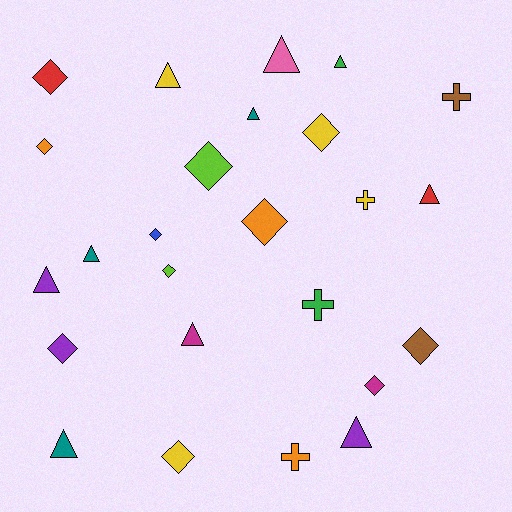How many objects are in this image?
There are 25 objects.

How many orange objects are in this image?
There are 3 orange objects.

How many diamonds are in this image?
There are 11 diamonds.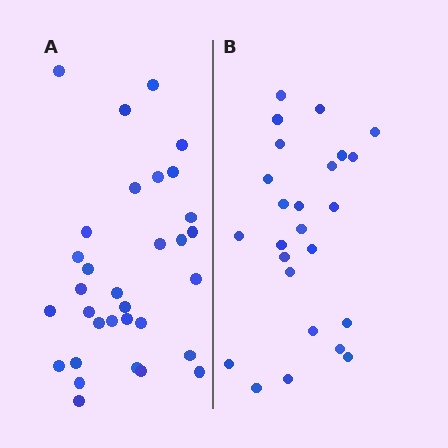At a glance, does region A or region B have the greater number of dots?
Region A (the left region) has more dots.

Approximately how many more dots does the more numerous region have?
Region A has roughly 8 or so more dots than region B.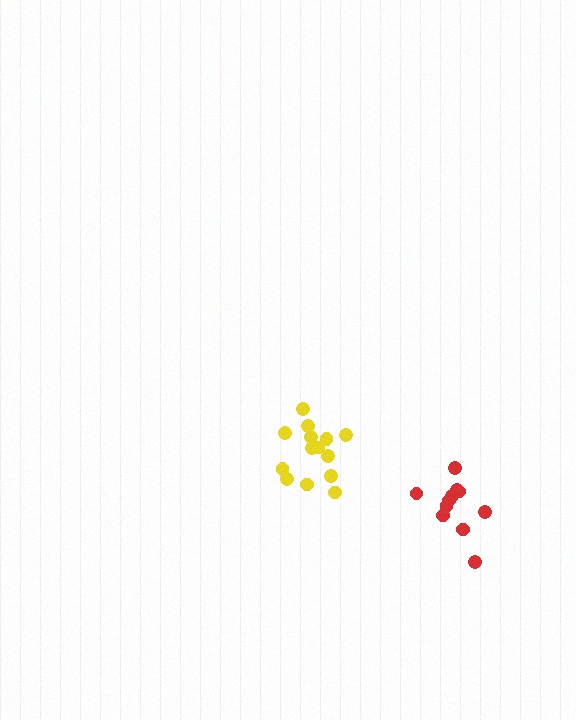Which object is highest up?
The yellow cluster is topmost.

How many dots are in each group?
Group 1: 14 dots, Group 2: 11 dots (25 total).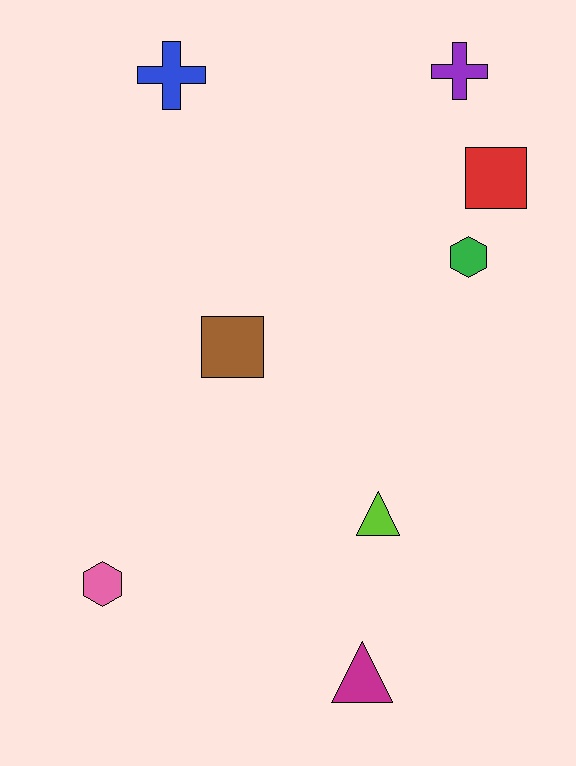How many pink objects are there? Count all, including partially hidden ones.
There is 1 pink object.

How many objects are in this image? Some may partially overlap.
There are 8 objects.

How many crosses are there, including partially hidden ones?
There are 2 crosses.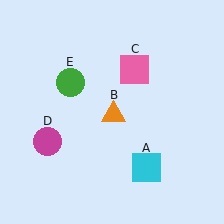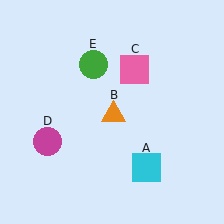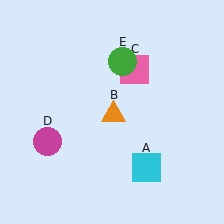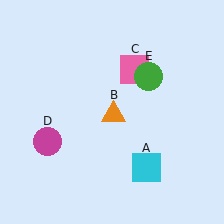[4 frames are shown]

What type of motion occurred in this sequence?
The green circle (object E) rotated clockwise around the center of the scene.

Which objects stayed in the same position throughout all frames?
Cyan square (object A) and orange triangle (object B) and pink square (object C) and magenta circle (object D) remained stationary.